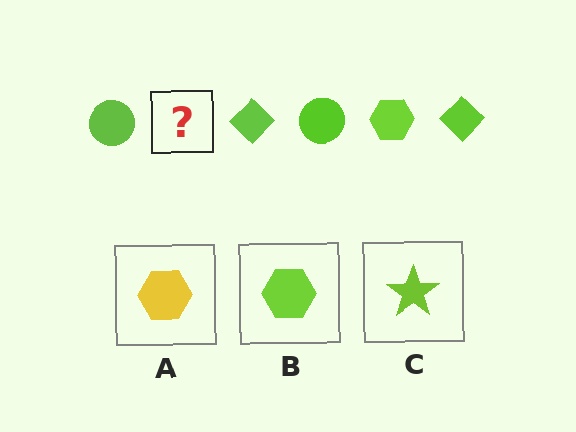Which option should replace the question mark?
Option B.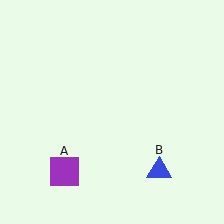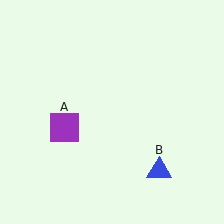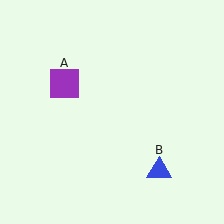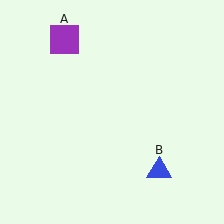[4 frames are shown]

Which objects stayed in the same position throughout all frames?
Blue triangle (object B) remained stationary.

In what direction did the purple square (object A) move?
The purple square (object A) moved up.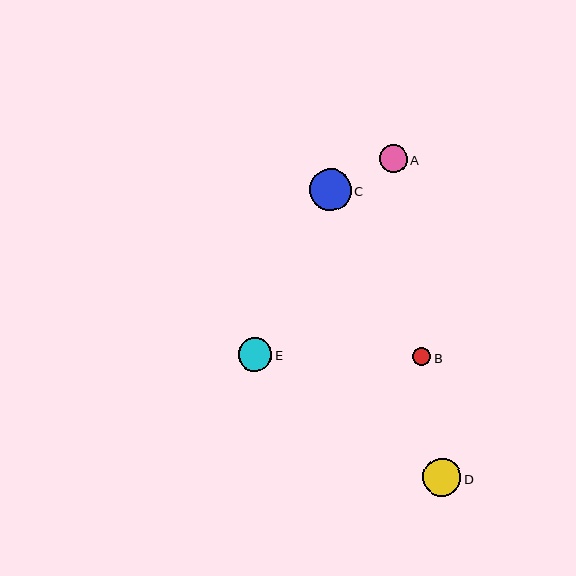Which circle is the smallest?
Circle B is the smallest with a size of approximately 18 pixels.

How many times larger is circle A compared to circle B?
Circle A is approximately 1.5 times the size of circle B.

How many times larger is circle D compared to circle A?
Circle D is approximately 1.4 times the size of circle A.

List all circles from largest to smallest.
From largest to smallest: C, D, E, A, B.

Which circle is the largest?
Circle C is the largest with a size of approximately 42 pixels.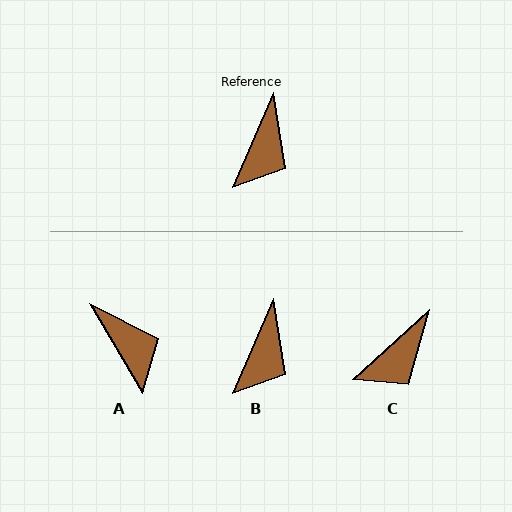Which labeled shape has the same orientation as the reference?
B.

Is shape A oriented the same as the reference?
No, it is off by about 54 degrees.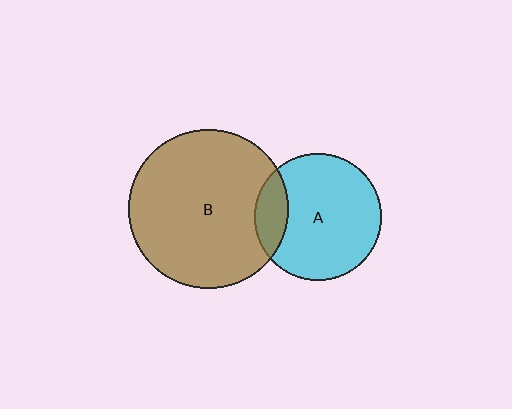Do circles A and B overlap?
Yes.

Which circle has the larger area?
Circle B (brown).